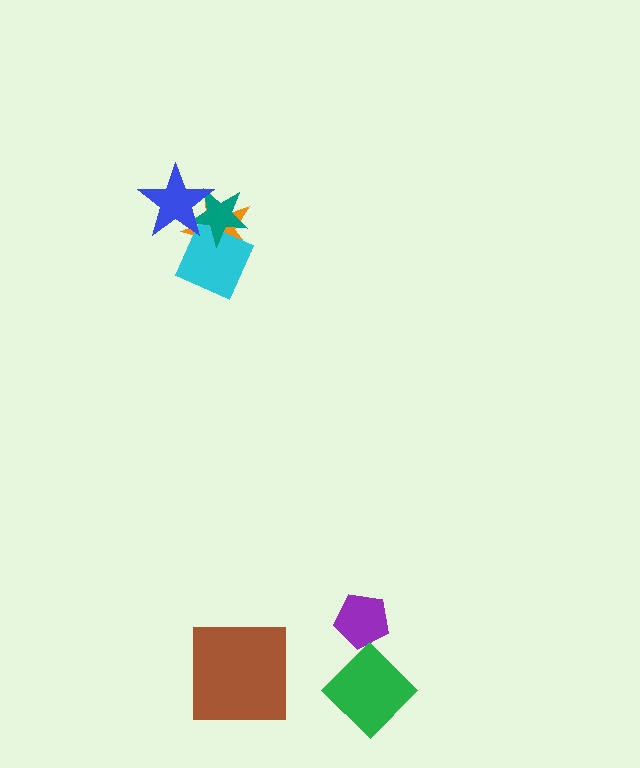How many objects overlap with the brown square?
0 objects overlap with the brown square.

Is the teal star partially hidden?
Yes, it is partially covered by another shape.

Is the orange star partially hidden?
Yes, it is partially covered by another shape.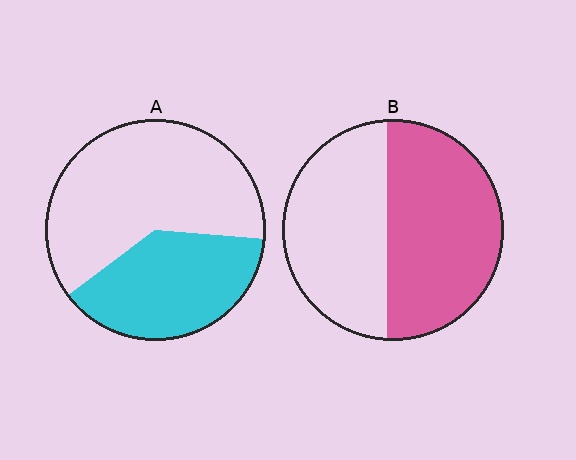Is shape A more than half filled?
No.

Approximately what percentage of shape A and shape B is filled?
A is approximately 40% and B is approximately 55%.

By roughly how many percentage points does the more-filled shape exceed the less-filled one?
By roughly 15 percentage points (B over A).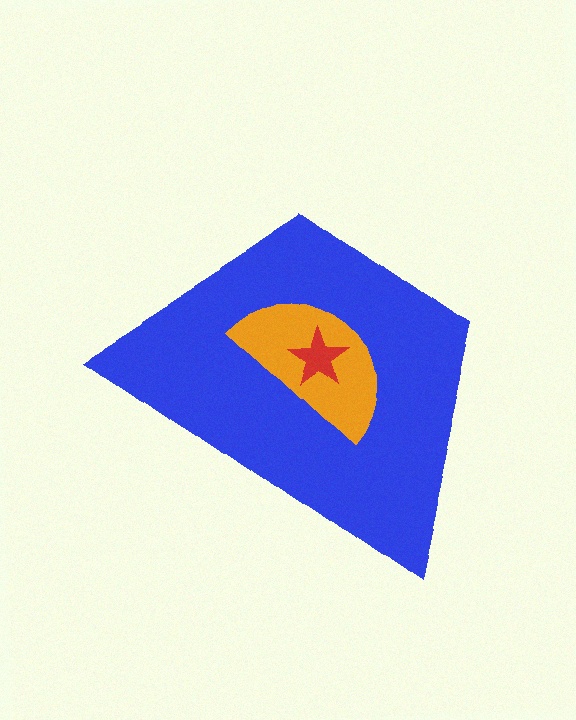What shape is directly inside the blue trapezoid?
The orange semicircle.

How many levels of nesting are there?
3.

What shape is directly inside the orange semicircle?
The red star.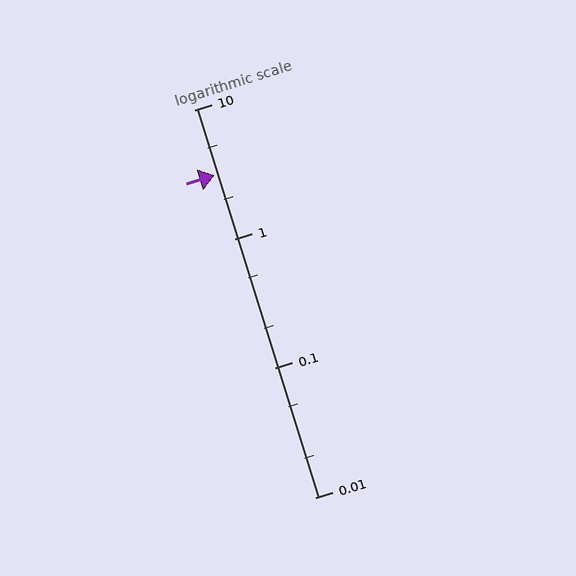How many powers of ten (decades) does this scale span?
The scale spans 3 decades, from 0.01 to 10.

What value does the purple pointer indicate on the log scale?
The pointer indicates approximately 3.1.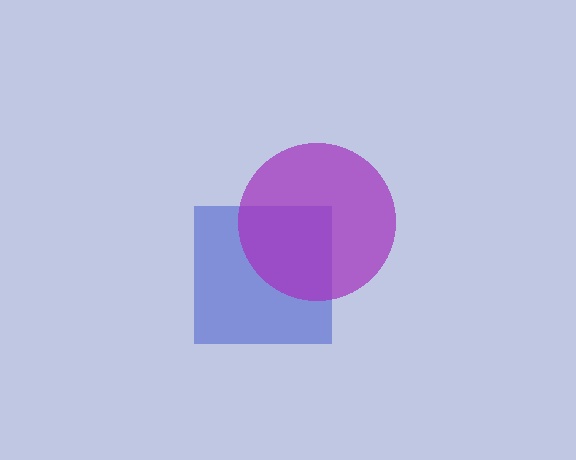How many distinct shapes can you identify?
There are 2 distinct shapes: a blue square, a purple circle.